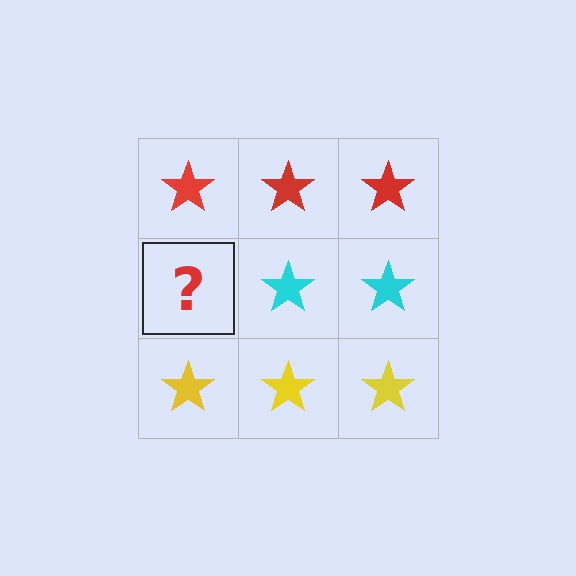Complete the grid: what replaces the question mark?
The question mark should be replaced with a cyan star.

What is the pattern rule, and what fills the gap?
The rule is that each row has a consistent color. The gap should be filled with a cyan star.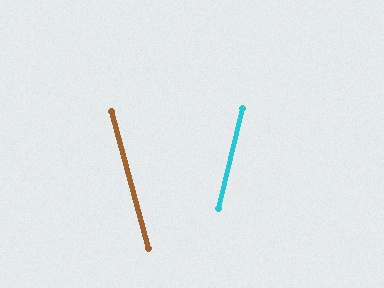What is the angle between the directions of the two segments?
Approximately 28 degrees.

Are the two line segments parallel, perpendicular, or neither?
Neither parallel nor perpendicular — they differ by about 28°.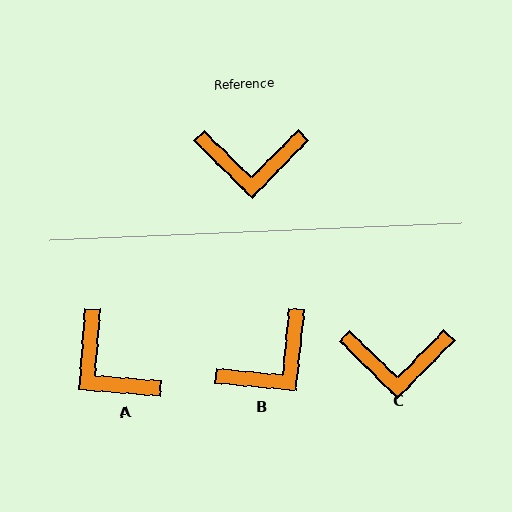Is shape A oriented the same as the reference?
No, it is off by about 50 degrees.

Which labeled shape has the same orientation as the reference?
C.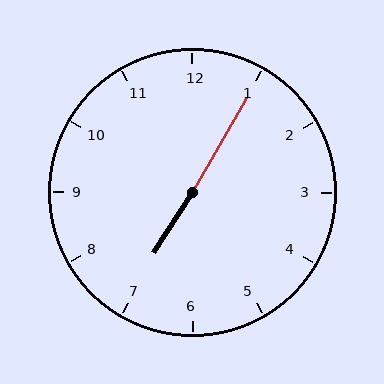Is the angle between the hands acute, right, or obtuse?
It is obtuse.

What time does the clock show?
7:05.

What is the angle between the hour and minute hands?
Approximately 178 degrees.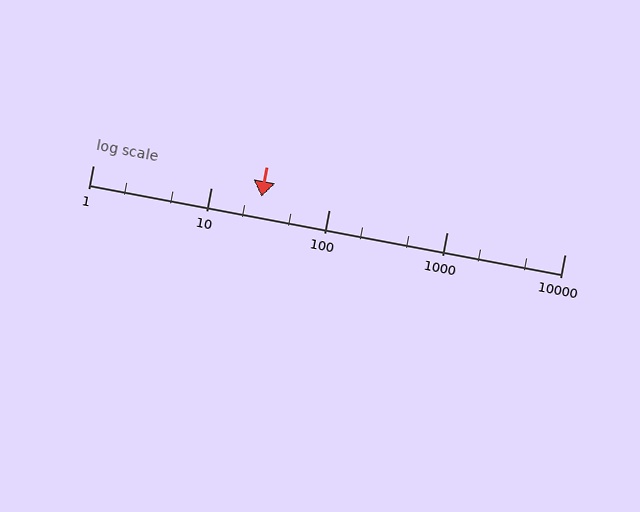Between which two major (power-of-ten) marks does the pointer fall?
The pointer is between 10 and 100.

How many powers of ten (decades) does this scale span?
The scale spans 4 decades, from 1 to 10000.